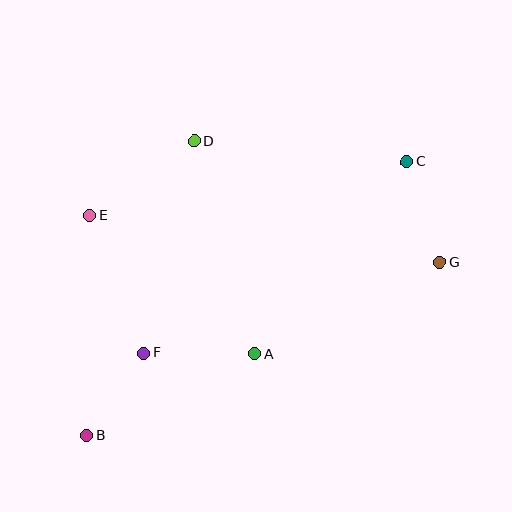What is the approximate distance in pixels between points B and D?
The distance between B and D is approximately 313 pixels.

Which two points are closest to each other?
Points B and F are closest to each other.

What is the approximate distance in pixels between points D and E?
The distance between D and E is approximately 128 pixels.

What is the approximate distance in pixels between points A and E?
The distance between A and E is approximately 216 pixels.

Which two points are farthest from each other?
Points B and C are farthest from each other.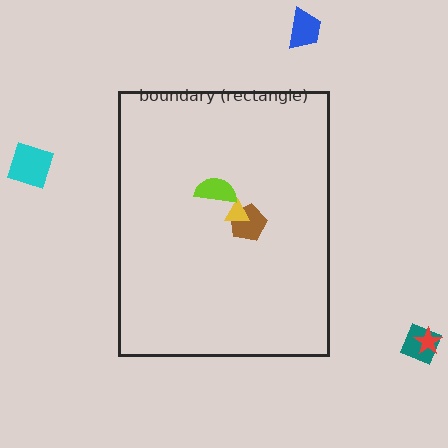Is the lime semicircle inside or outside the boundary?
Inside.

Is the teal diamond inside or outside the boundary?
Outside.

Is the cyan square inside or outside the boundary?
Outside.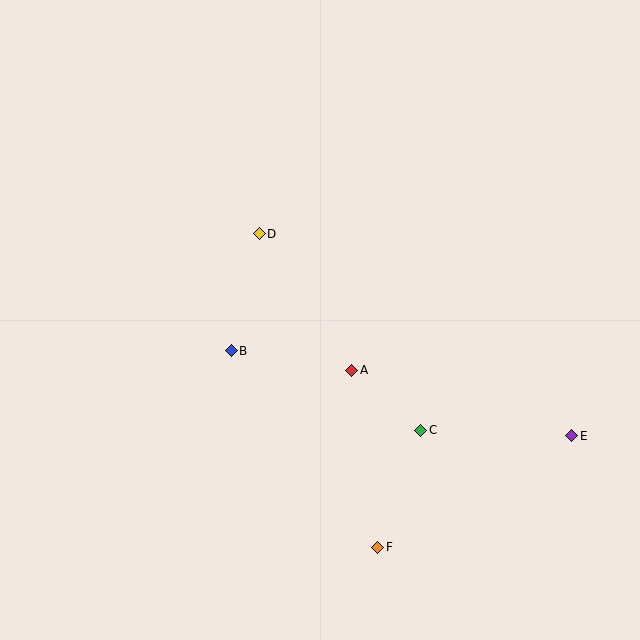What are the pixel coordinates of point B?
Point B is at (231, 351).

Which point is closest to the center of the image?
Point A at (352, 370) is closest to the center.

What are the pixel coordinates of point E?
Point E is at (572, 436).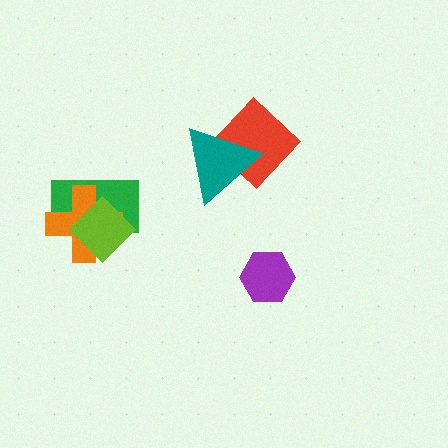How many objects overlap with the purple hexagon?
0 objects overlap with the purple hexagon.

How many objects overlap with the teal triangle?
1 object overlaps with the teal triangle.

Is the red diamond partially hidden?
Yes, it is partially covered by another shape.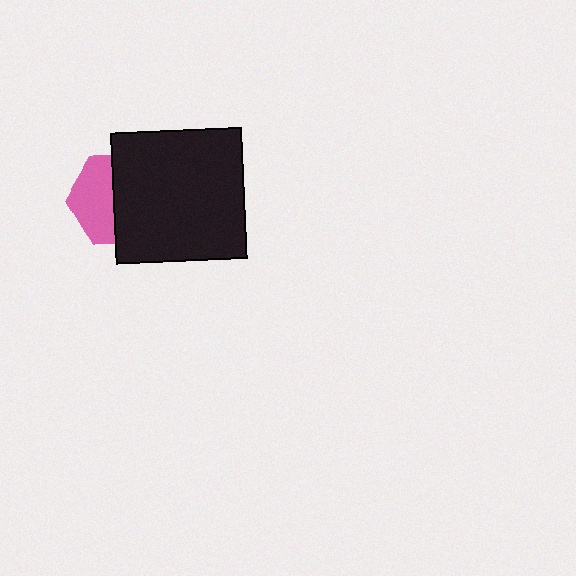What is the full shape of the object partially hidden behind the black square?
The partially hidden object is a pink hexagon.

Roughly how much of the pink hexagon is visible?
About half of it is visible (roughly 46%).